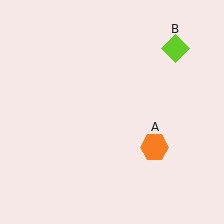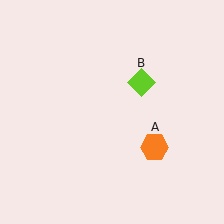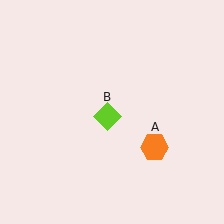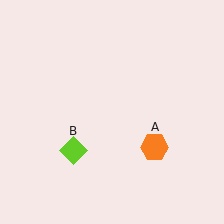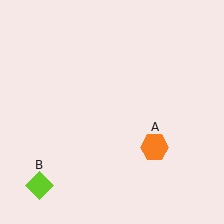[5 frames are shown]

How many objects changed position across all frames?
1 object changed position: lime diamond (object B).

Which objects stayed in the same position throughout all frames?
Orange hexagon (object A) remained stationary.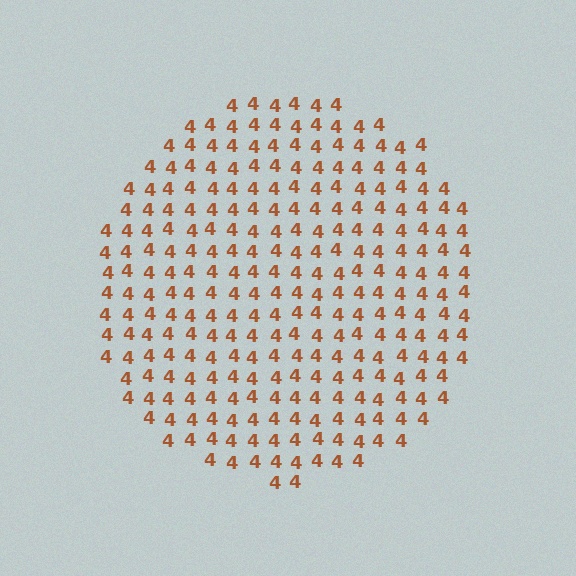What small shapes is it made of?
It is made of small digit 4's.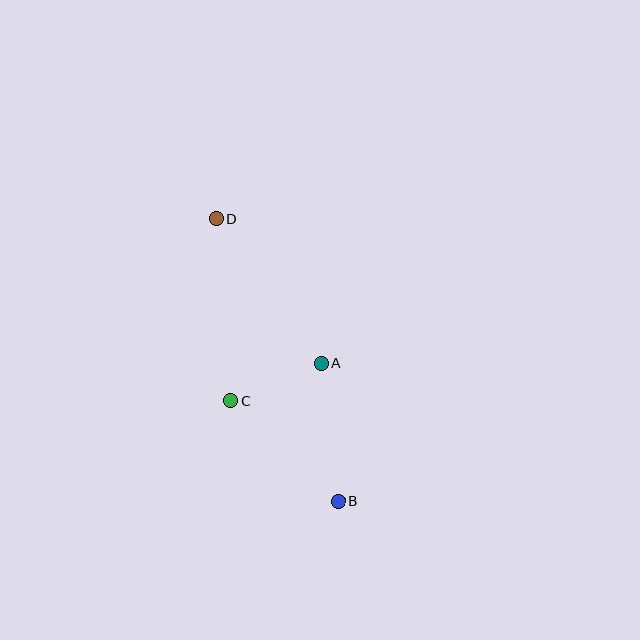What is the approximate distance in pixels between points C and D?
The distance between C and D is approximately 182 pixels.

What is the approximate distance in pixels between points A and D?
The distance between A and D is approximately 178 pixels.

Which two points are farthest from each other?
Points B and D are farthest from each other.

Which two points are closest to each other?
Points A and C are closest to each other.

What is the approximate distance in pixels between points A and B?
The distance between A and B is approximately 139 pixels.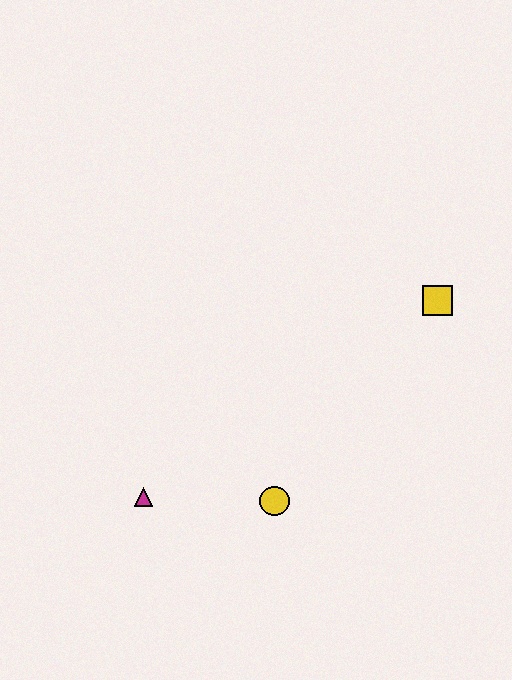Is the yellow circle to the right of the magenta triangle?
Yes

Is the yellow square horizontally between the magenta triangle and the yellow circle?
No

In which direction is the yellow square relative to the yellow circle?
The yellow square is above the yellow circle.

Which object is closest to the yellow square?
The yellow circle is closest to the yellow square.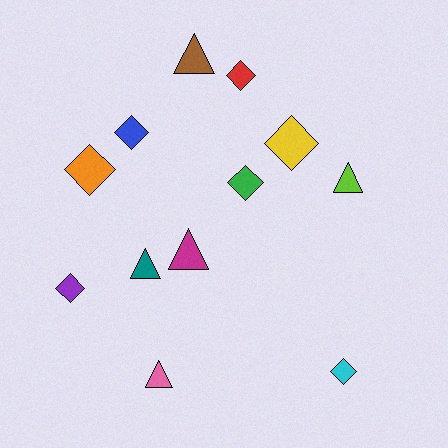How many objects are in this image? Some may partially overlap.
There are 12 objects.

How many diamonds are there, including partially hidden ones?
There are 7 diamonds.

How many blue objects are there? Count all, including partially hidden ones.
There is 1 blue object.